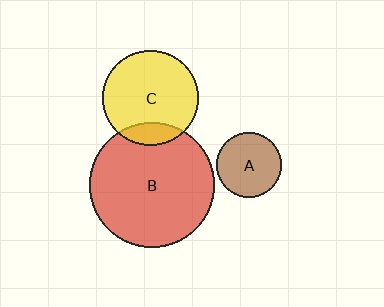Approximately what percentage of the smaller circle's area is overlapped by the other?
Approximately 15%.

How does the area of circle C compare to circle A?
Approximately 2.2 times.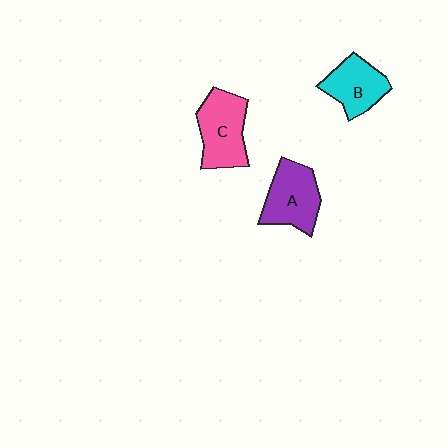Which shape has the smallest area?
Shape B (cyan).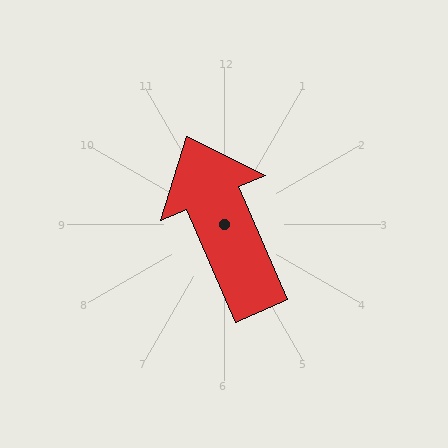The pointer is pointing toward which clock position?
Roughly 11 o'clock.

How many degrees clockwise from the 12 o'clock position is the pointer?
Approximately 337 degrees.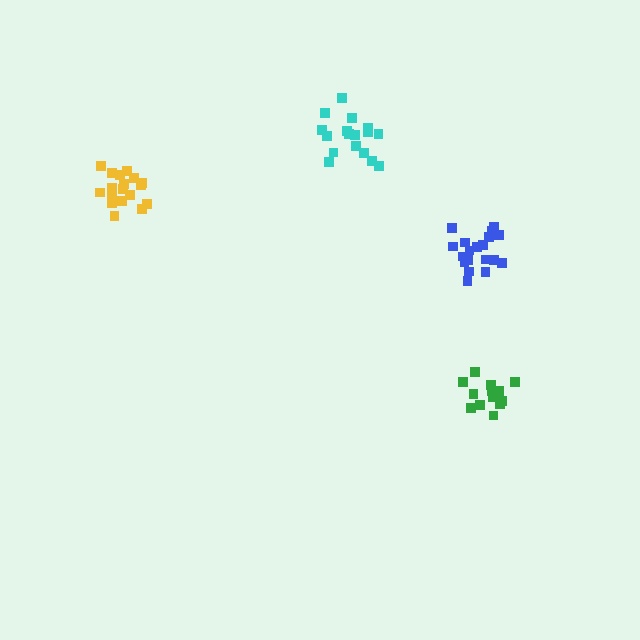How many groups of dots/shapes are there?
There are 4 groups.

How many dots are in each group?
Group 1: 19 dots, Group 2: 14 dots, Group 3: 17 dots, Group 4: 18 dots (68 total).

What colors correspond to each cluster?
The clusters are colored: blue, green, cyan, yellow.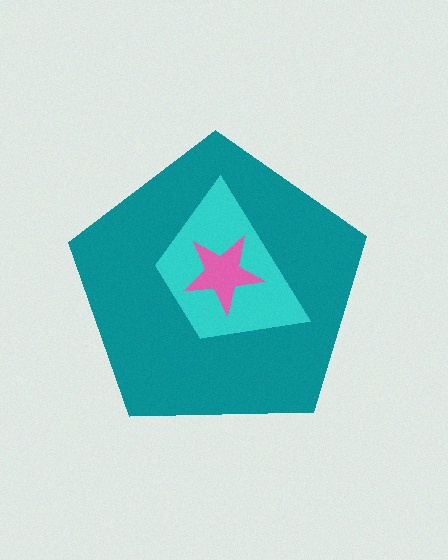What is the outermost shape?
The teal pentagon.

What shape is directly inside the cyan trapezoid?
The pink star.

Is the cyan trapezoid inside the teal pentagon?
Yes.